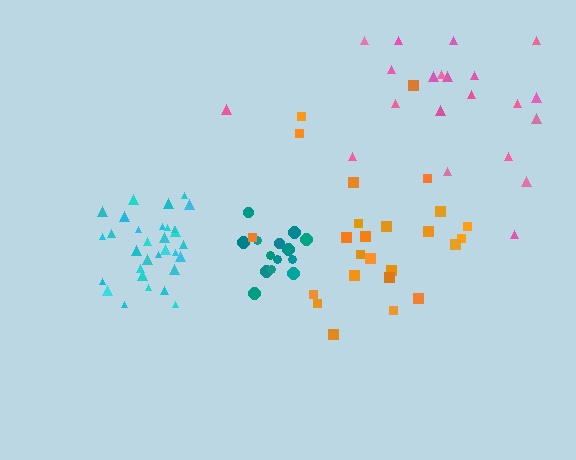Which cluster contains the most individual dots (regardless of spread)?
Cyan (31).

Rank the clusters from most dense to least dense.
cyan, teal, orange, pink.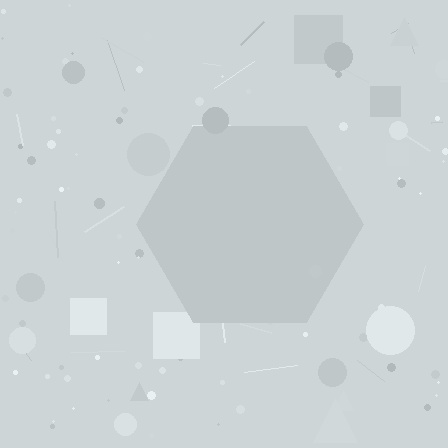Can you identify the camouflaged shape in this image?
The camouflaged shape is a hexagon.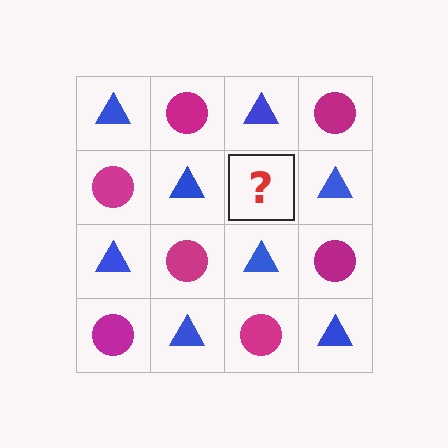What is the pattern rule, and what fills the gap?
The rule is that it alternates blue triangle and magenta circle in a checkerboard pattern. The gap should be filled with a magenta circle.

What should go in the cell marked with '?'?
The missing cell should contain a magenta circle.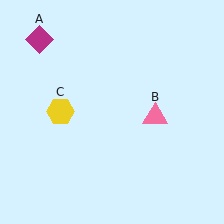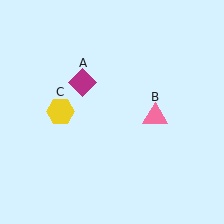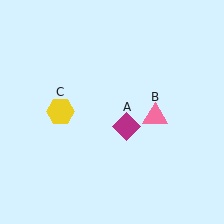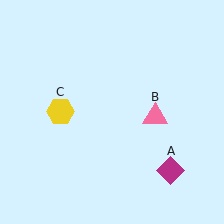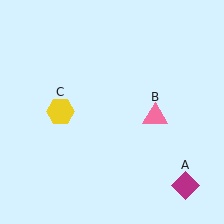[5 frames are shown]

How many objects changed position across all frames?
1 object changed position: magenta diamond (object A).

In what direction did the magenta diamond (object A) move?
The magenta diamond (object A) moved down and to the right.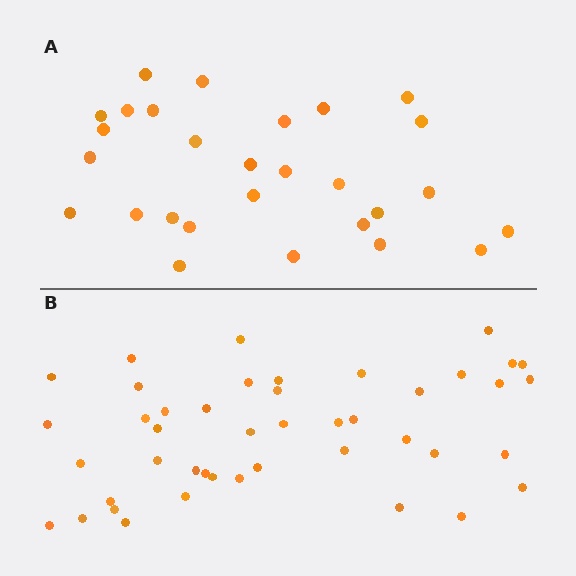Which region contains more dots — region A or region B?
Region B (the bottom region) has more dots.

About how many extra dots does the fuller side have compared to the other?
Region B has approximately 15 more dots than region A.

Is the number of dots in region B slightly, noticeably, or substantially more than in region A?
Region B has substantially more. The ratio is roughly 1.6 to 1.